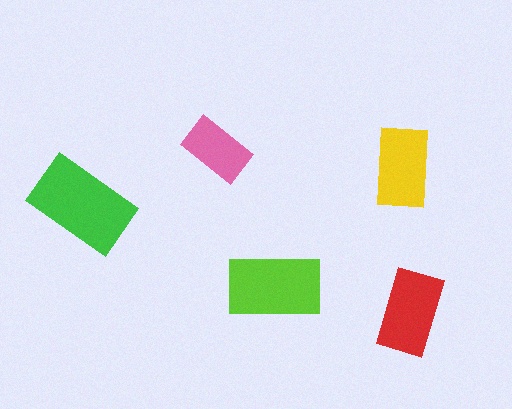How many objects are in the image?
There are 5 objects in the image.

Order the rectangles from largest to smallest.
the green one, the lime one, the red one, the yellow one, the pink one.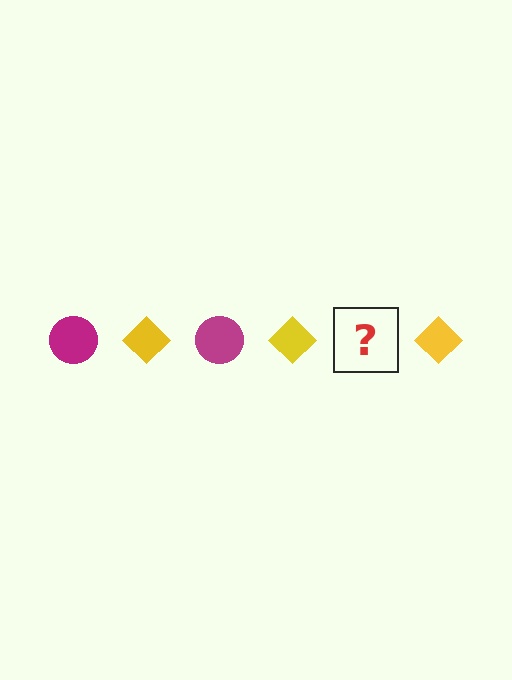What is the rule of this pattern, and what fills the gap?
The rule is that the pattern alternates between magenta circle and yellow diamond. The gap should be filled with a magenta circle.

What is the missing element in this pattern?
The missing element is a magenta circle.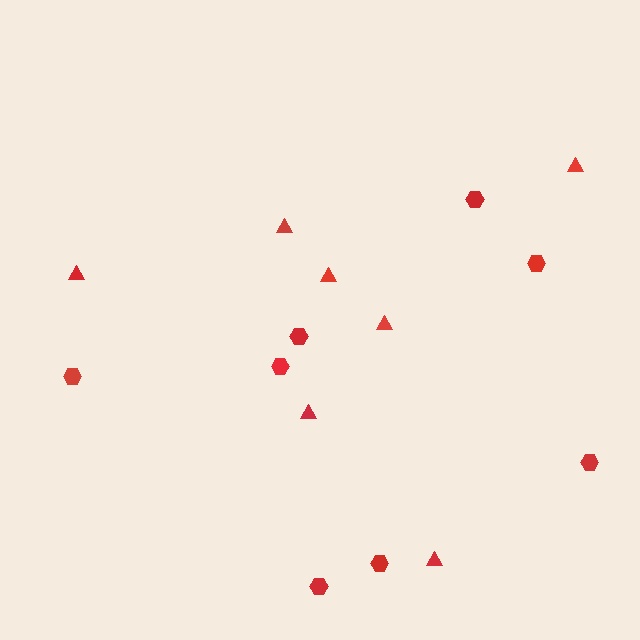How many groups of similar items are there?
There are 2 groups: one group of hexagons (8) and one group of triangles (7).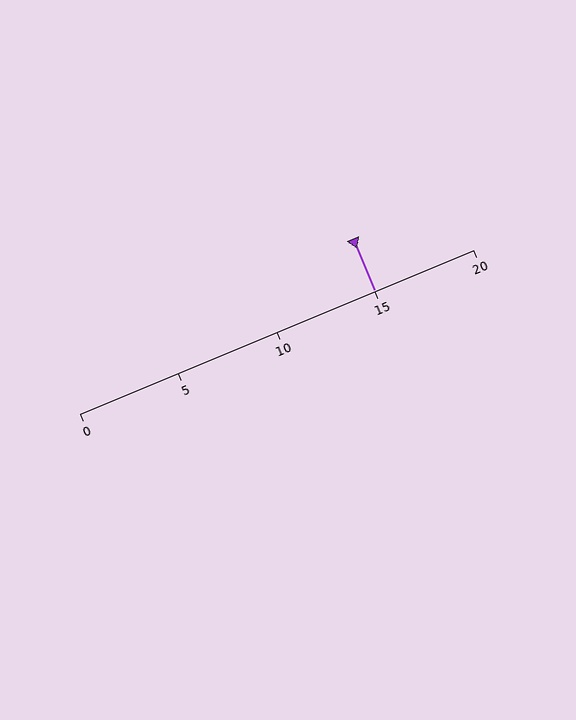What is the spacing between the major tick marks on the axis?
The major ticks are spaced 5 apart.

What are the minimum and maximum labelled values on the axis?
The axis runs from 0 to 20.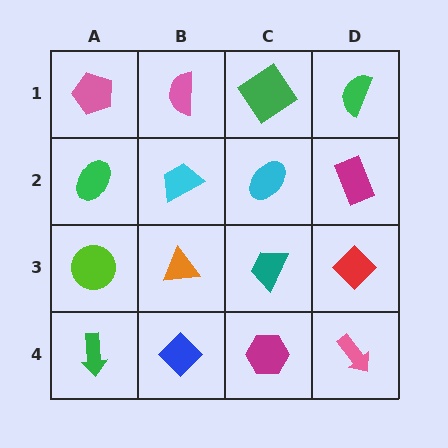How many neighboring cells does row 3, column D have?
3.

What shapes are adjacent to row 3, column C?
A cyan ellipse (row 2, column C), a magenta hexagon (row 4, column C), an orange triangle (row 3, column B), a red diamond (row 3, column D).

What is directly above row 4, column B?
An orange triangle.